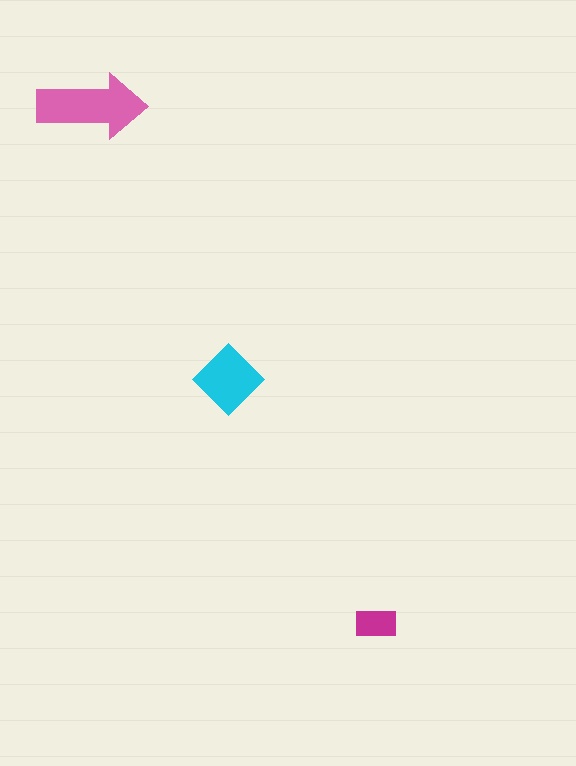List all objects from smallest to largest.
The magenta rectangle, the cyan diamond, the pink arrow.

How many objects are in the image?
There are 3 objects in the image.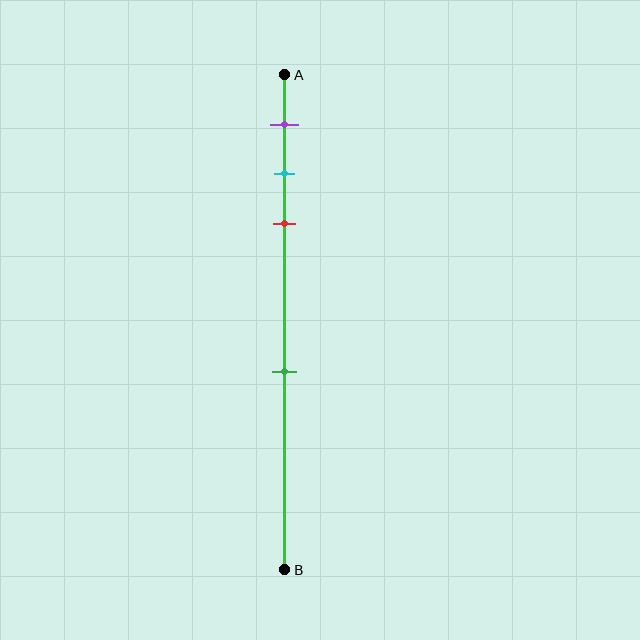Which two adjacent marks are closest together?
The cyan and red marks are the closest adjacent pair.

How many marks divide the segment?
There are 4 marks dividing the segment.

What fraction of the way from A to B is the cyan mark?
The cyan mark is approximately 20% (0.2) of the way from A to B.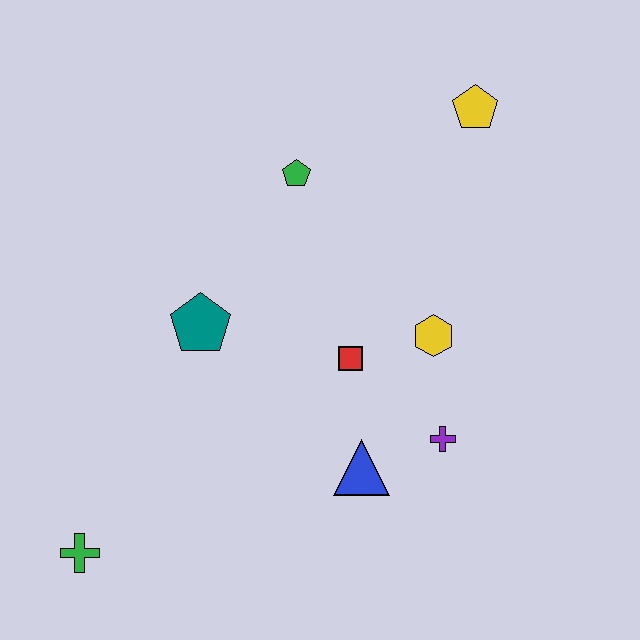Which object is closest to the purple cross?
The blue triangle is closest to the purple cross.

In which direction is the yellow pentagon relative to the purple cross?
The yellow pentagon is above the purple cross.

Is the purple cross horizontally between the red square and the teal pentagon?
No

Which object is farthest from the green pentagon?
The green cross is farthest from the green pentagon.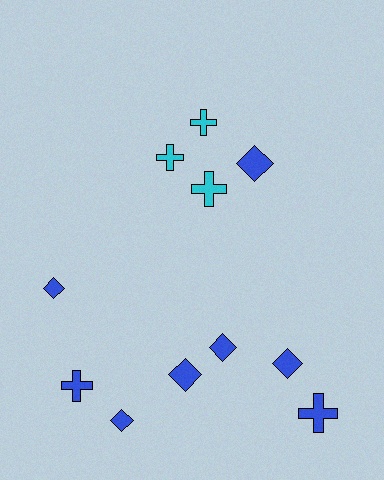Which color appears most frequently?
Blue, with 8 objects.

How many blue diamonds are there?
There are 6 blue diamonds.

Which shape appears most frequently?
Diamond, with 6 objects.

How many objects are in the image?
There are 11 objects.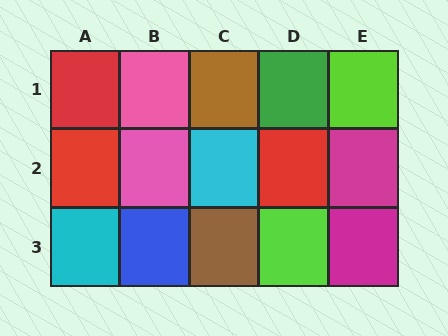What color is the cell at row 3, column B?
Blue.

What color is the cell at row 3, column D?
Lime.